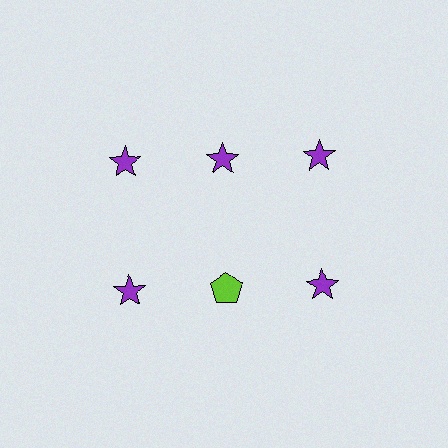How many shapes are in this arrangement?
There are 6 shapes arranged in a grid pattern.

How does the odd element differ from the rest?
It differs in both color (lime instead of purple) and shape (pentagon instead of star).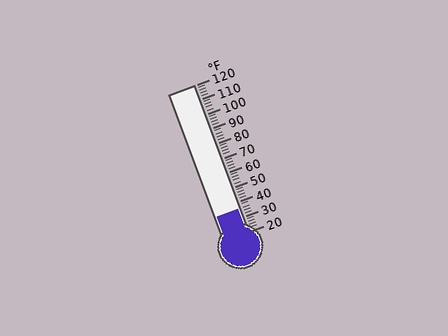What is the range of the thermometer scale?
The thermometer scale ranges from 20°F to 120°F.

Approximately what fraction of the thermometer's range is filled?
The thermometer is filled to approximately 15% of its range.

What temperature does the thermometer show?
The thermometer shows approximately 36°F.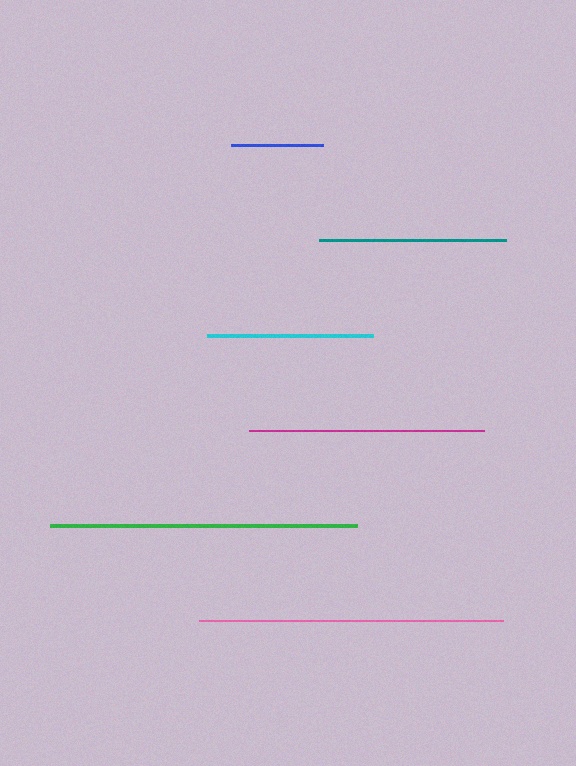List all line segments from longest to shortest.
From longest to shortest: green, pink, magenta, teal, cyan, blue.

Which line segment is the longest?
The green line is the longest at approximately 307 pixels.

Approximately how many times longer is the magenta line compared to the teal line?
The magenta line is approximately 1.3 times the length of the teal line.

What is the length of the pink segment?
The pink segment is approximately 304 pixels long.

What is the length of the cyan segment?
The cyan segment is approximately 167 pixels long.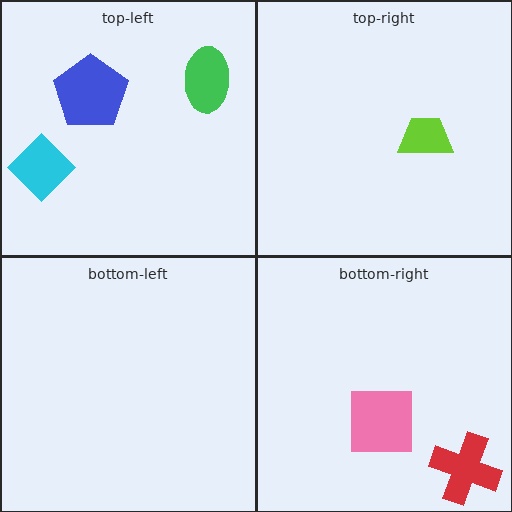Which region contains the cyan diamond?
The top-left region.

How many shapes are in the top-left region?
3.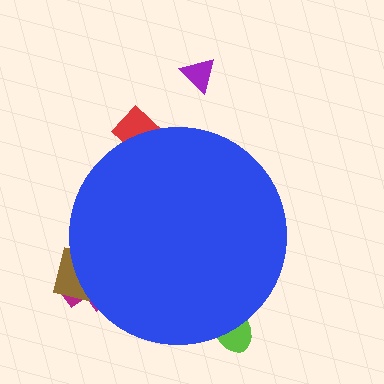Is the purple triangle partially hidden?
No, the purple triangle is fully visible.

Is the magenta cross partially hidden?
Yes, the magenta cross is partially hidden behind the blue circle.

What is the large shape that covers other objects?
A blue circle.